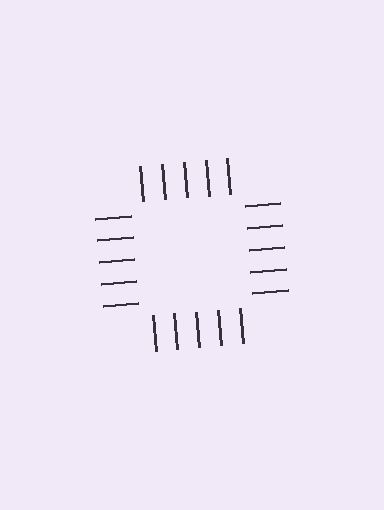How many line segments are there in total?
20 — 5 along each of the 4 edges.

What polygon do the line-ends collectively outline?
An illusory square — the line segments terminate on its edges but no continuous stroke is drawn.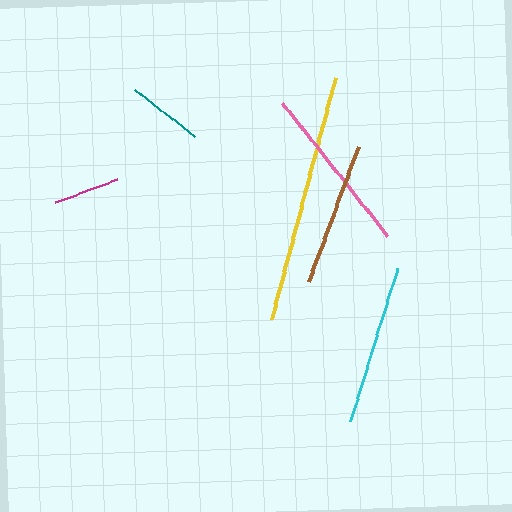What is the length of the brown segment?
The brown segment is approximately 144 pixels long.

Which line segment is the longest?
The yellow line is the longest at approximately 249 pixels.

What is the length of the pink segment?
The pink segment is approximately 169 pixels long.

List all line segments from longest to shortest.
From longest to shortest: yellow, pink, cyan, brown, teal, magenta.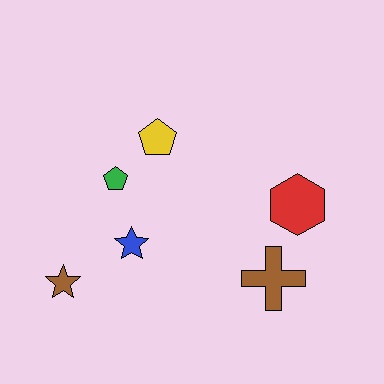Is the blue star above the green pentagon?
No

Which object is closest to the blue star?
The green pentagon is closest to the blue star.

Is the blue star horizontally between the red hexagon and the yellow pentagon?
No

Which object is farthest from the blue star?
The red hexagon is farthest from the blue star.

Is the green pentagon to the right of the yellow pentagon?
No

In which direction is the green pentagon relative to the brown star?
The green pentagon is above the brown star.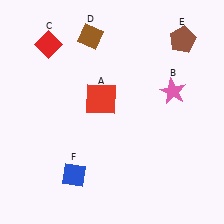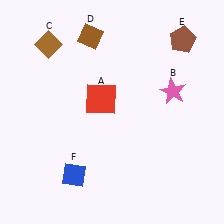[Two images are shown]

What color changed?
The diamond (C) changed from red in Image 1 to brown in Image 2.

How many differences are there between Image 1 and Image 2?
There is 1 difference between the two images.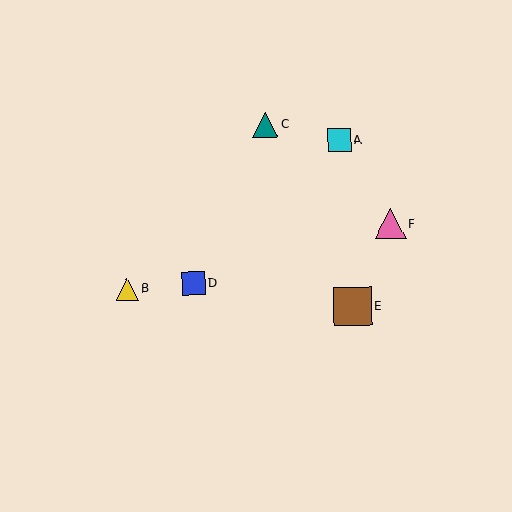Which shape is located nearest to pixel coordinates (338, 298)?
The brown square (labeled E) at (353, 307) is nearest to that location.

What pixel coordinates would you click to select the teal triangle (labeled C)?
Click at (265, 125) to select the teal triangle C.